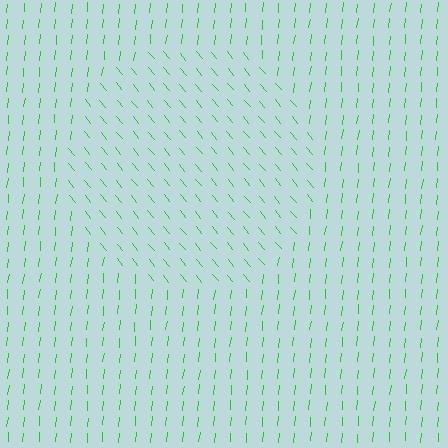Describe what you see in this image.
The image is filled with small green line segments. A circle region in the image has lines oriented differently from the surrounding lines, creating a visible texture boundary.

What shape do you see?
I see a circle.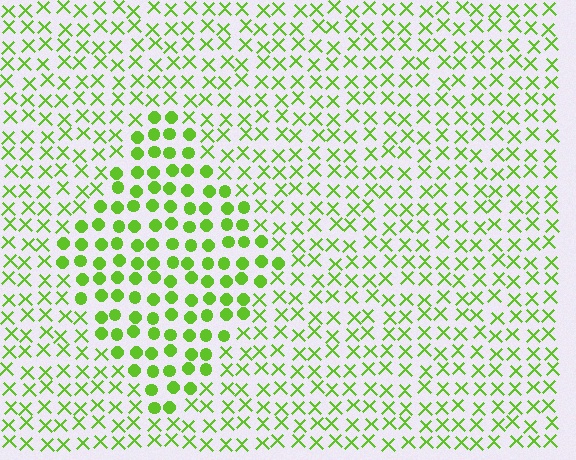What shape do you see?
I see a diamond.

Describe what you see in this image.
The image is filled with small lime elements arranged in a uniform grid. A diamond-shaped region contains circles, while the surrounding area contains X marks. The boundary is defined purely by the change in element shape.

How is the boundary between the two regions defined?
The boundary is defined by a change in element shape: circles inside vs. X marks outside. All elements share the same color and spacing.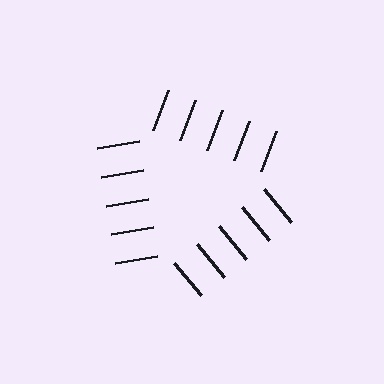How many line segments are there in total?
15 — 5 along each of the 3 edges.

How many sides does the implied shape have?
3 sides — the line-ends trace a triangle.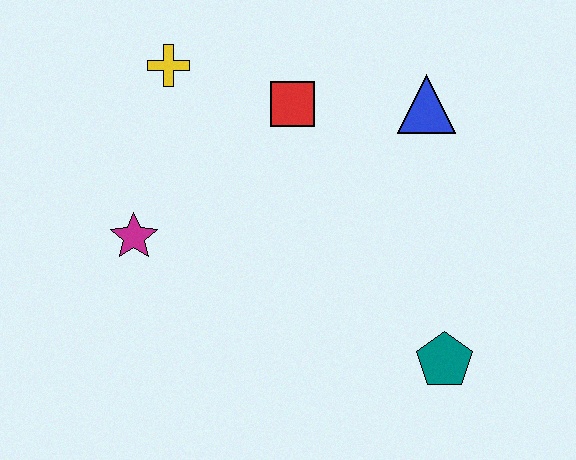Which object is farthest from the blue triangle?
The magenta star is farthest from the blue triangle.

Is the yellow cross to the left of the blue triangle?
Yes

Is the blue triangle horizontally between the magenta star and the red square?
No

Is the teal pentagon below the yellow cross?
Yes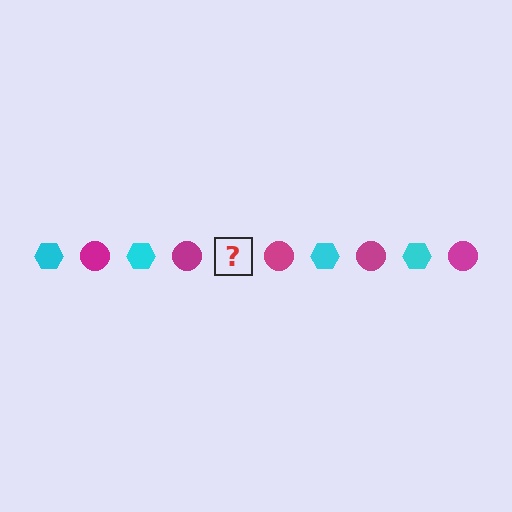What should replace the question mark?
The question mark should be replaced with a cyan hexagon.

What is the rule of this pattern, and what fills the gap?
The rule is that the pattern alternates between cyan hexagon and magenta circle. The gap should be filled with a cyan hexagon.